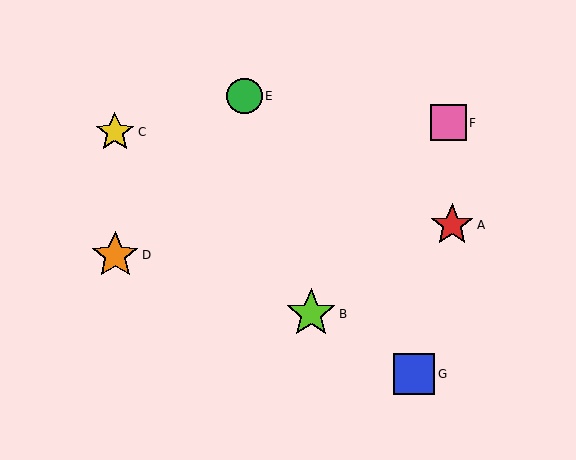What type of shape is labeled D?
Shape D is an orange star.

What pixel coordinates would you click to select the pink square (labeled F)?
Click at (448, 123) to select the pink square F.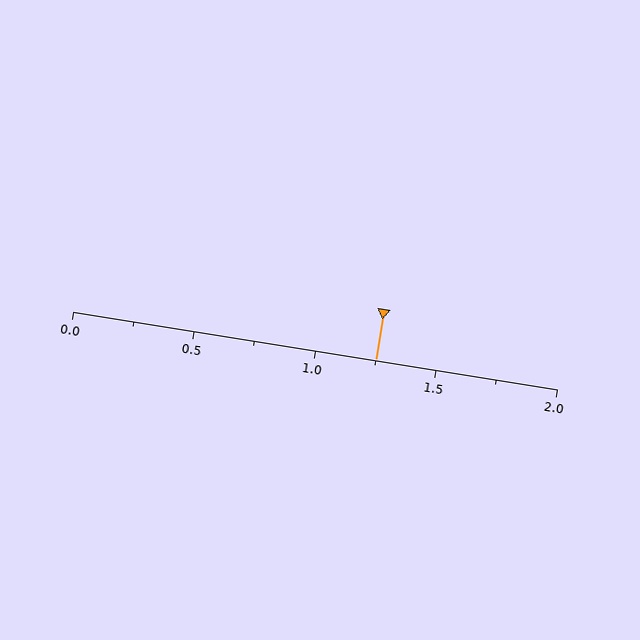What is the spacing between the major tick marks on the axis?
The major ticks are spaced 0.5 apart.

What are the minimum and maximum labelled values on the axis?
The axis runs from 0.0 to 2.0.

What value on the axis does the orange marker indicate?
The marker indicates approximately 1.25.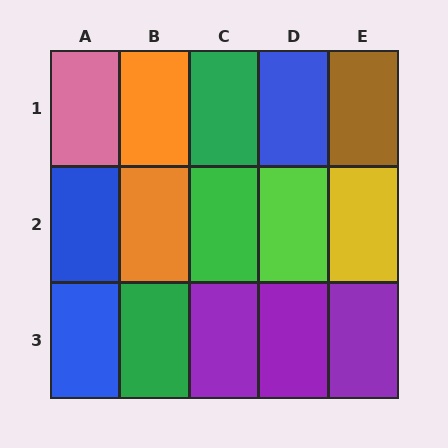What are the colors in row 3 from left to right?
Blue, green, purple, purple, purple.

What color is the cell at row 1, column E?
Brown.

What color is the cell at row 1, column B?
Orange.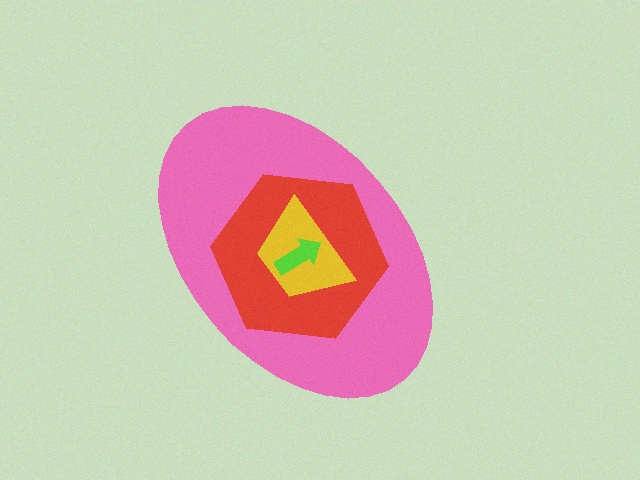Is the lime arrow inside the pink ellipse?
Yes.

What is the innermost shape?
The lime arrow.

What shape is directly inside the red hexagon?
The yellow trapezoid.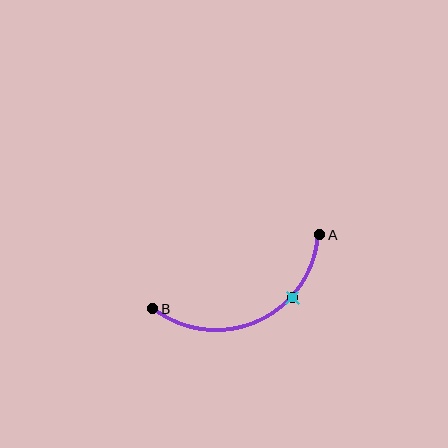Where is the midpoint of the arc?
The arc midpoint is the point on the curve farthest from the straight line joining A and B. It sits below that line.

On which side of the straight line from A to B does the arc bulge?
The arc bulges below the straight line connecting A and B.